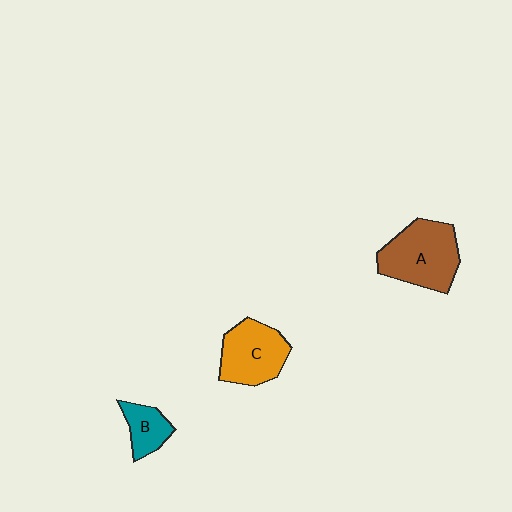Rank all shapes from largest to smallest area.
From largest to smallest: A (brown), C (orange), B (teal).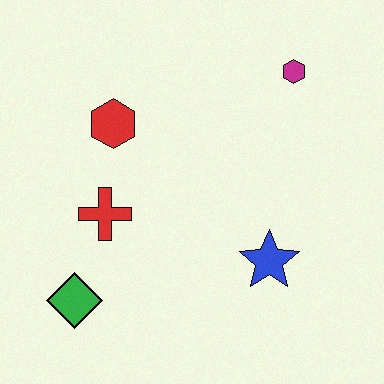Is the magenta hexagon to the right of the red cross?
Yes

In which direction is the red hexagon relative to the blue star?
The red hexagon is to the left of the blue star.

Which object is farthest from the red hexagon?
The blue star is farthest from the red hexagon.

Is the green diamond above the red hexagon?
No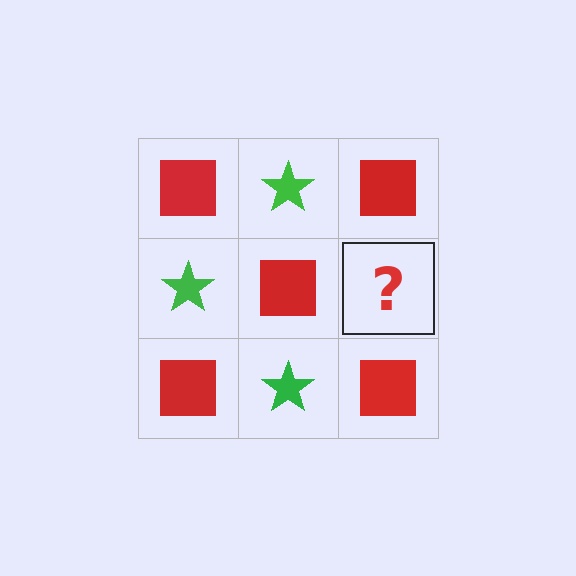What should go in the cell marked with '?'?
The missing cell should contain a green star.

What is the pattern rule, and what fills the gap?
The rule is that it alternates red square and green star in a checkerboard pattern. The gap should be filled with a green star.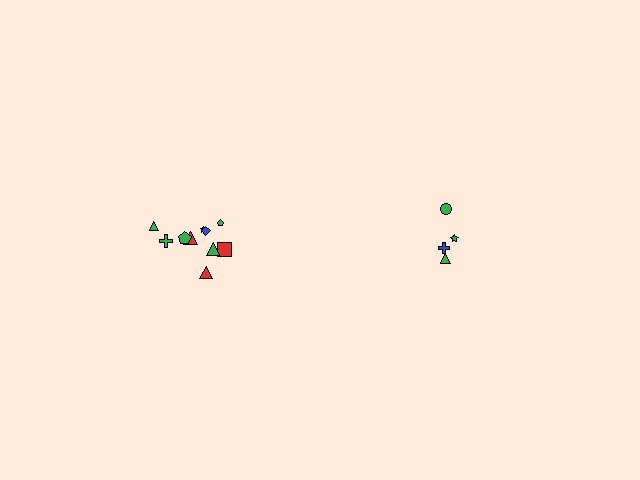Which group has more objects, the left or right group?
The left group.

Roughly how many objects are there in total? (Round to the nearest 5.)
Roughly 15 objects in total.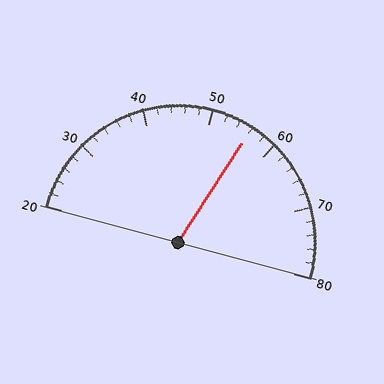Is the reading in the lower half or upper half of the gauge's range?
The reading is in the upper half of the range (20 to 80).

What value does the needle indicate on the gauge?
The needle indicates approximately 56.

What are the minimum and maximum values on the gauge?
The gauge ranges from 20 to 80.